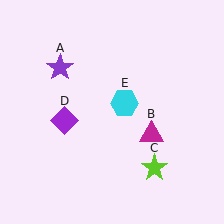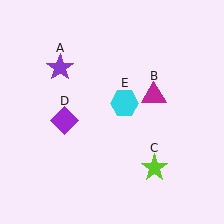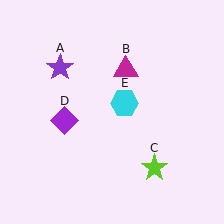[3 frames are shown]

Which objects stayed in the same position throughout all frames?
Purple star (object A) and lime star (object C) and purple diamond (object D) and cyan hexagon (object E) remained stationary.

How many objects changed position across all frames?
1 object changed position: magenta triangle (object B).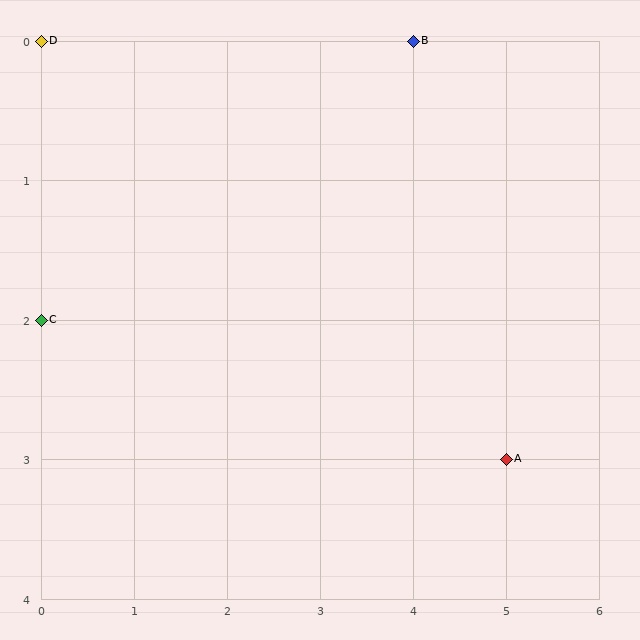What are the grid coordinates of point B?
Point B is at grid coordinates (4, 0).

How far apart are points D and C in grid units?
Points D and C are 2 rows apart.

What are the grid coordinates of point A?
Point A is at grid coordinates (5, 3).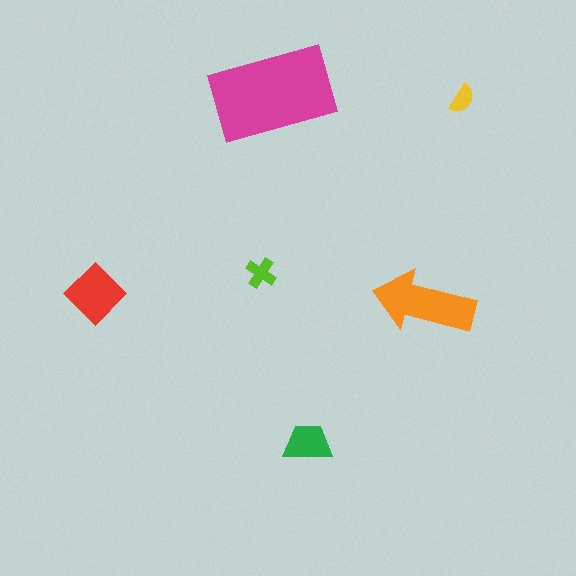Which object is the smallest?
The yellow semicircle.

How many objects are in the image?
There are 6 objects in the image.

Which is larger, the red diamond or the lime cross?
The red diamond.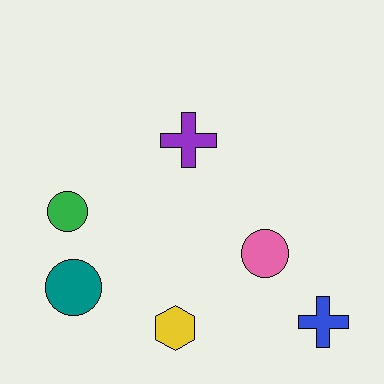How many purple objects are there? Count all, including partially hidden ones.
There is 1 purple object.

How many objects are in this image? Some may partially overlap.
There are 6 objects.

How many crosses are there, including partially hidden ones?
There are 2 crosses.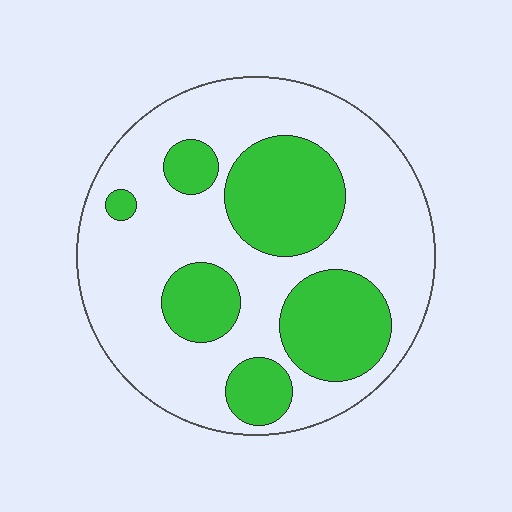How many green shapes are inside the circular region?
6.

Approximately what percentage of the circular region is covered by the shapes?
Approximately 35%.